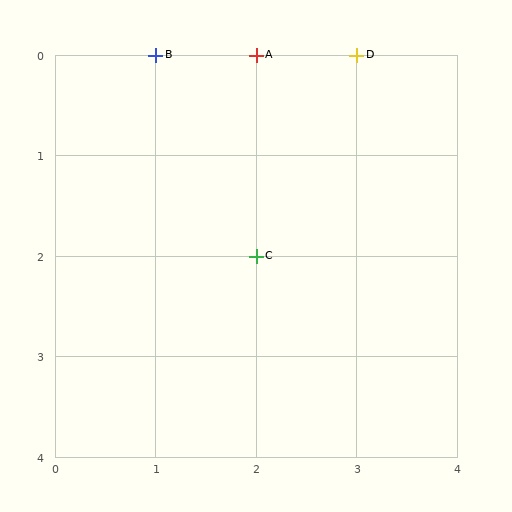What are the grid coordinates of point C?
Point C is at grid coordinates (2, 2).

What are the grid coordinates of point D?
Point D is at grid coordinates (3, 0).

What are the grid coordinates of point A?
Point A is at grid coordinates (2, 0).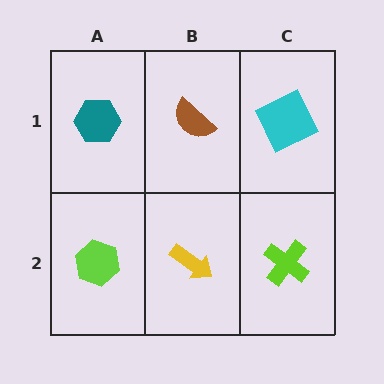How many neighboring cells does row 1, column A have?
2.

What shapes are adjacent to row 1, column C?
A lime cross (row 2, column C), a brown semicircle (row 1, column B).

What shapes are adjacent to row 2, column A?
A teal hexagon (row 1, column A), a yellow arrow (row 2, column B).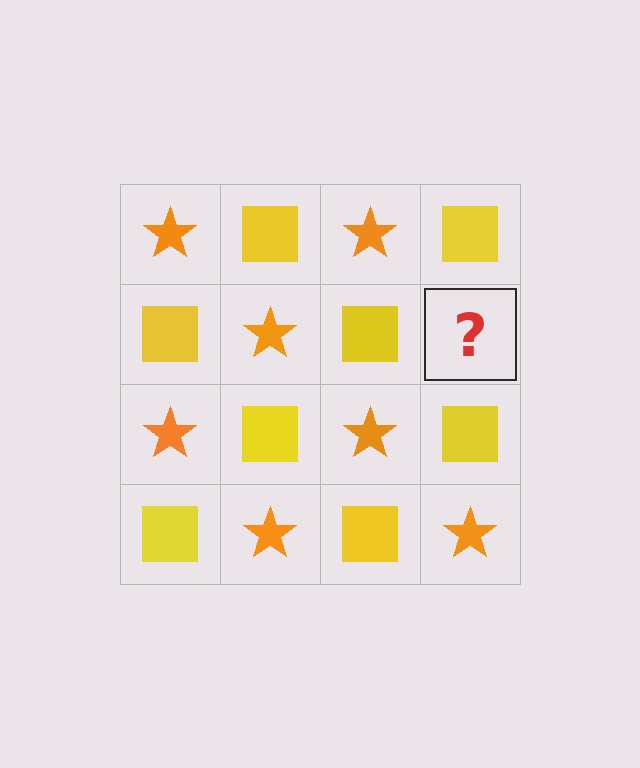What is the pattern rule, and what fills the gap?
The rule is that it alternates orange star and yellow square in a checkerboard pattern. The gap should be filled with an orange star.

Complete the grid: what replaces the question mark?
The question mark should be replaced with an orange star.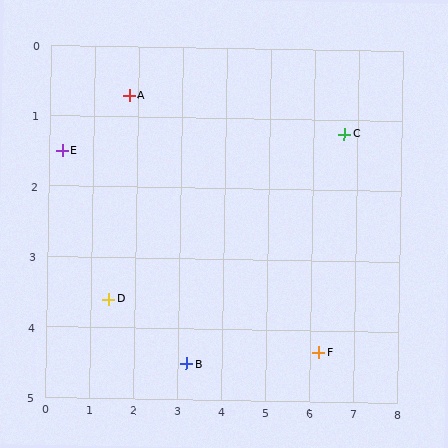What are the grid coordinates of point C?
Point C is at approximately (6.7, 1.2).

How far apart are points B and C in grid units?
Points B and C are about 4.8 grid units apart.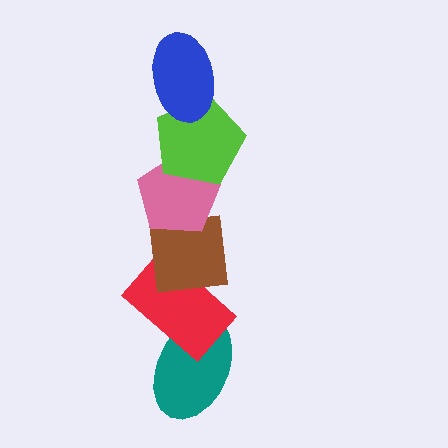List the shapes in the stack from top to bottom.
From top to bottom: the blue ellipse, the lime pentagon, the pink pentagon, the brown square, the red rectangle, the teal ellipse.